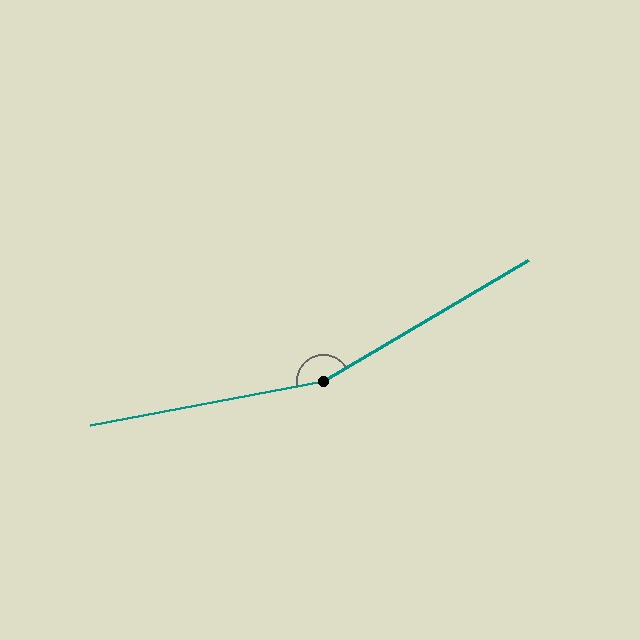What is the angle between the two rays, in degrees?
Approximately 160 degrees.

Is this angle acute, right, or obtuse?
It is obtuse.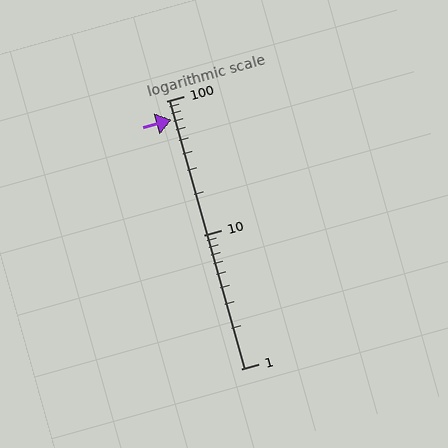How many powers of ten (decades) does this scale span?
The scale spans 2 decades, from 1 to 100.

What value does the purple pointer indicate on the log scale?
The pointer indicates approximately 72.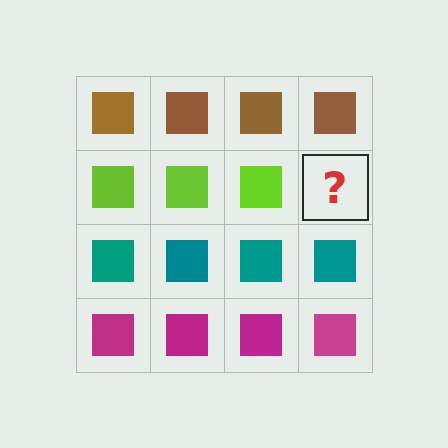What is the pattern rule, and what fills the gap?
The rule is that each row has a consistent color. The gap should be filled with a lime square.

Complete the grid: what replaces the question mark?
The question mark should be replaced with a lime square.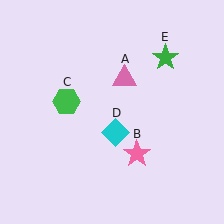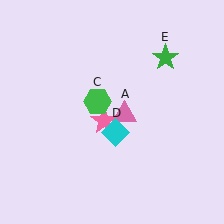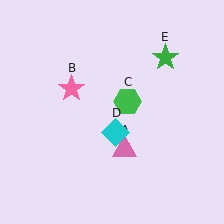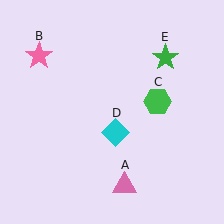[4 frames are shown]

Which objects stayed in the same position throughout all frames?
Cyan diamond (object D) and green star (object E) remained stationary.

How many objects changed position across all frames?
3 objects changed position: pink triangle (object A), pink star (object B), green hexagon (object C).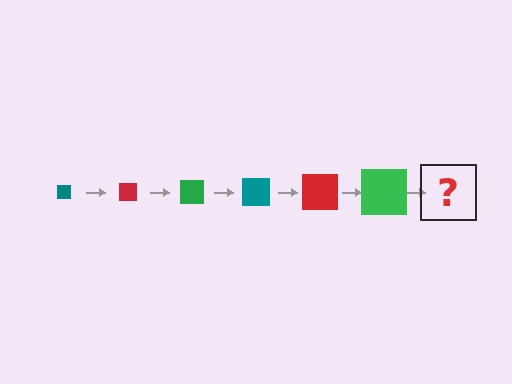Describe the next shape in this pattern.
It should be a teal square, larger than the previous one.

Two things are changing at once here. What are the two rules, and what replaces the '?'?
The two rules are that the square grows larger each step and the color cycles through teal, red, and green. The '?' should be a teal square, larger than the previous one.